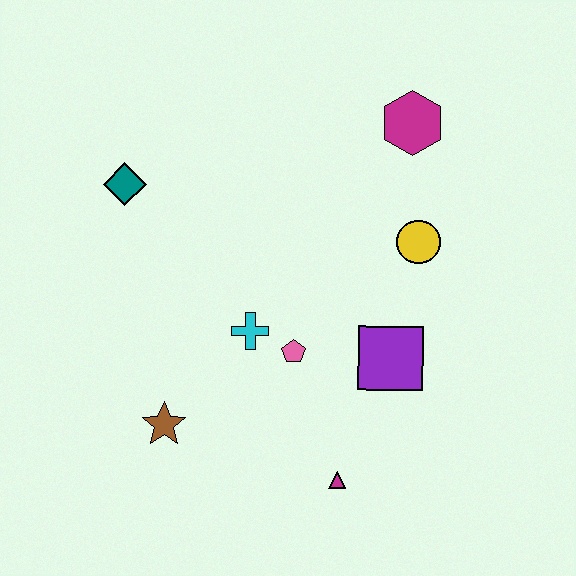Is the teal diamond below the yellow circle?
No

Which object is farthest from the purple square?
The teal diamond is farthest from the purple square.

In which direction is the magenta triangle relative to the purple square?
The magenta triangle is below the purple square.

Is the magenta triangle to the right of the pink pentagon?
Yes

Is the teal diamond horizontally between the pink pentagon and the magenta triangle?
No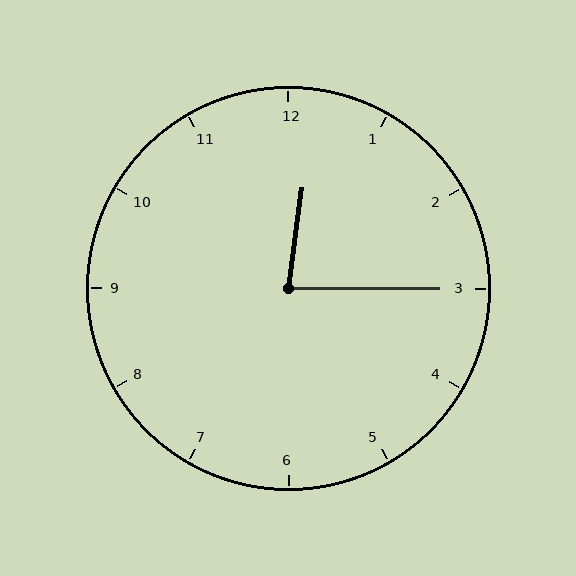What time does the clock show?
12:15.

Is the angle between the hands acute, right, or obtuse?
It is acute.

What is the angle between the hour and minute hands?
Approximately 82 degrees.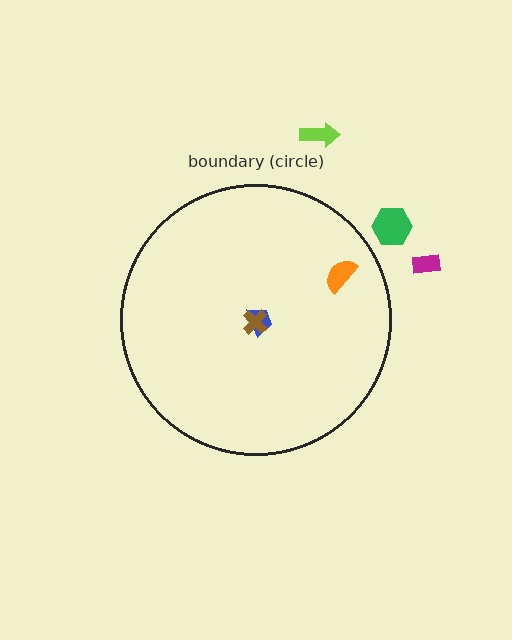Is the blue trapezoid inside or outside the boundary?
Inside.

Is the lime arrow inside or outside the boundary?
Outside.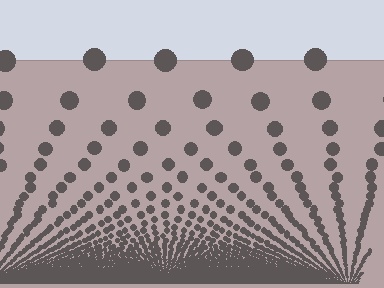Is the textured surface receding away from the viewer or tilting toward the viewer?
The surface appears to tilt toward the viewer. Texture elements get larger and sparser toward the top.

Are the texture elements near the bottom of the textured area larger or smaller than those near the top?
Smaller. The gradient is inverted — elements near the bottom are smaller and denser.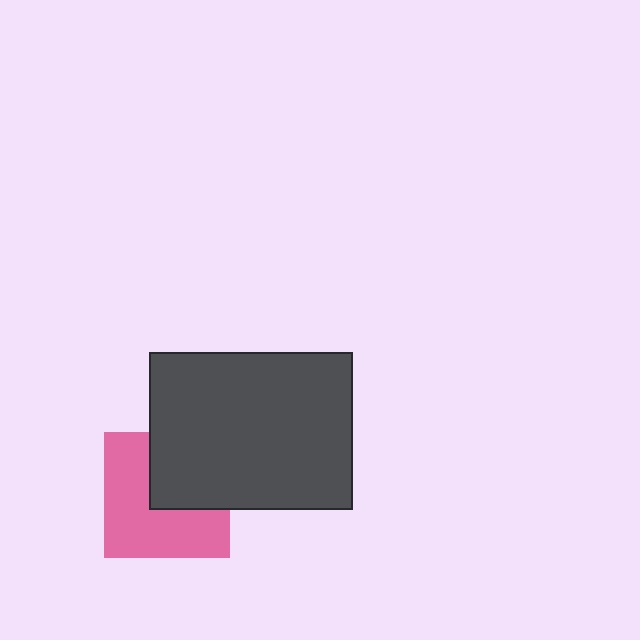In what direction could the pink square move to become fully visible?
The pink square could move toward the lower-left. That would shift it out from behind the dark gray rectangle entirely.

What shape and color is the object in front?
The object in front is a dark gray rectangle.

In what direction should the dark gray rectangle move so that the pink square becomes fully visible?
The dark gray rectangle should move toward the upper-right. That is the shortest direction to clear the overlap and leave the pink square fully visible.